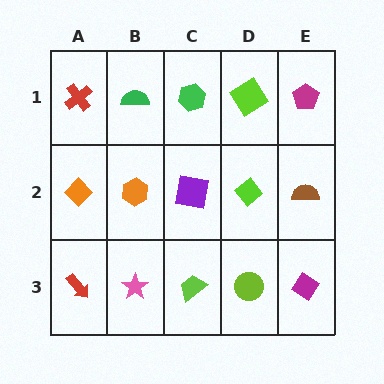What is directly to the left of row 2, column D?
A purple square.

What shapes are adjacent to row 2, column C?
A green hexagon (row 1, column C), a lime trapezoid (row 3, column C), an orange hexagon (row 2, column B), a lime diamond (row 2, column D).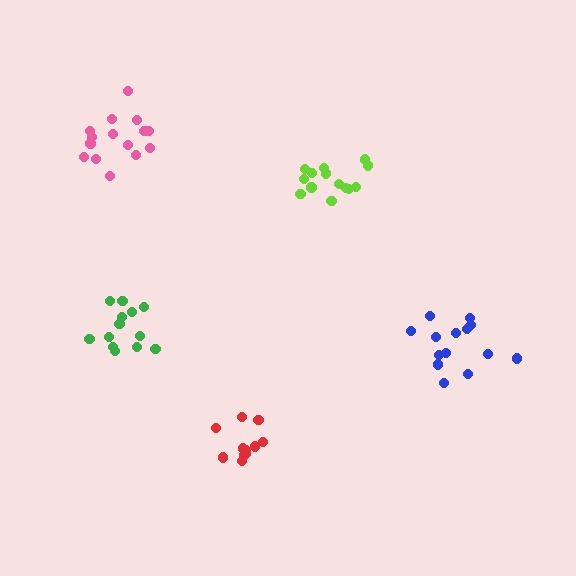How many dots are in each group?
Group 1: 14 dots, Group 2: 11 dots, Group 3: 15 dots, Group 4: 13 dots, Group 5: 14 dots (67 total).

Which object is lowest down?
The red cluster is bottommost.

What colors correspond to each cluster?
The clusters are colored: lime, red, pink, green, blue.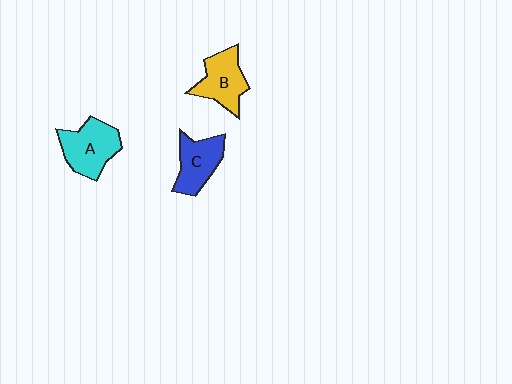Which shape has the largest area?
Shape A (cyan).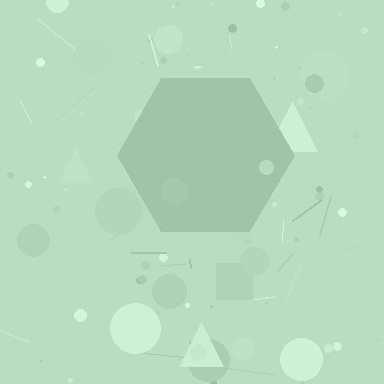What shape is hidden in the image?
A hexagon is hidden in the image.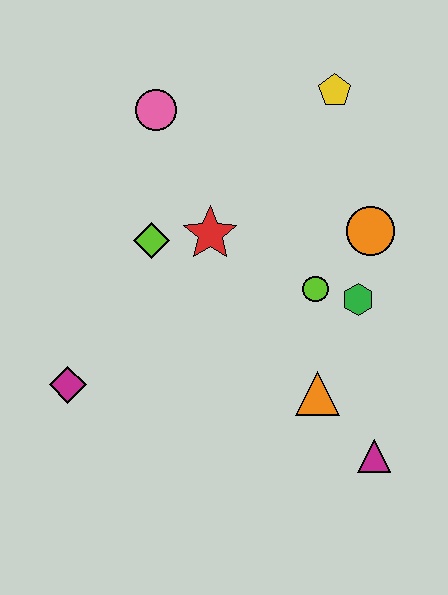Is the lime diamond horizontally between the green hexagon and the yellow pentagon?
No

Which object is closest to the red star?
The lime diamond is closest to the red star.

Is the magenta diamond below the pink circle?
Yes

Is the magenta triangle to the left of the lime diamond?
No